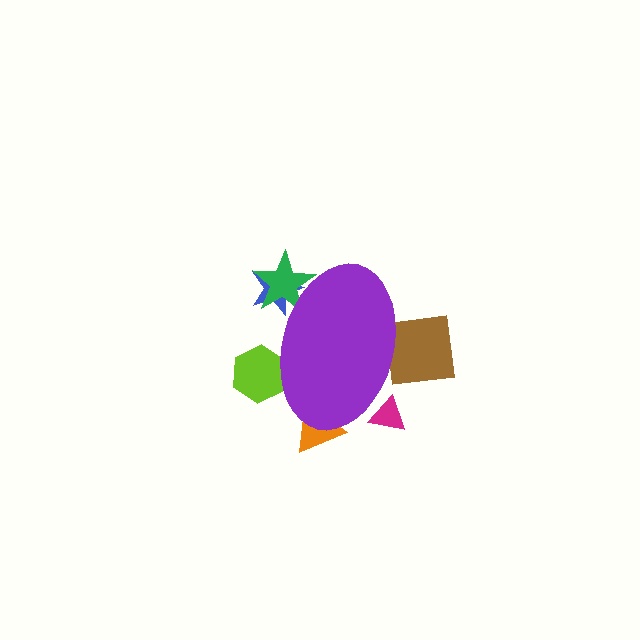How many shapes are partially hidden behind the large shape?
6 shapes are partially hidden.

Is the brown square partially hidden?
Yes, the brown square is partially hidden behind the purple ellipse.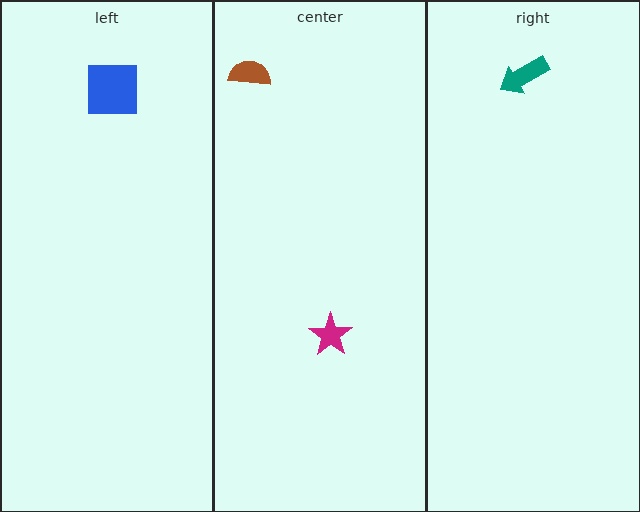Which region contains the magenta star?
The center region.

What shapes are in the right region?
The teal arrow.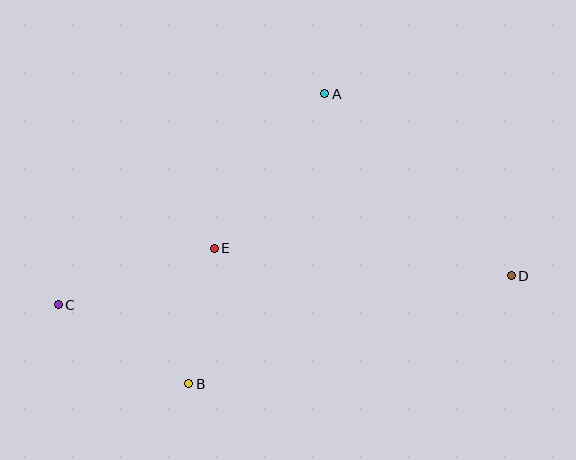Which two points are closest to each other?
Points B and E are closest to each other.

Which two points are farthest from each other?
Points C and D are farthest from each other.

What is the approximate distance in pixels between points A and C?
The distance between A and C is approximately 340 pixels.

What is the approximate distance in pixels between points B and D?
The distance between B and D is approximately 340 pixels.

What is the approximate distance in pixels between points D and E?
The distance between D and E is approximately 298 pixels.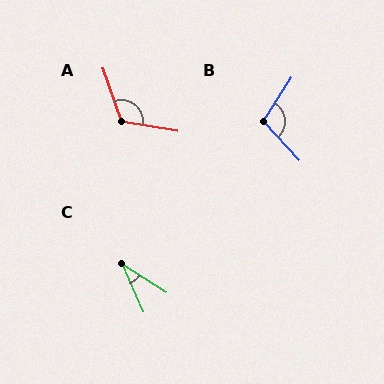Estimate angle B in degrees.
Approximately 105 degrees.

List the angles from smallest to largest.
C (34°), B (105°), A (119°).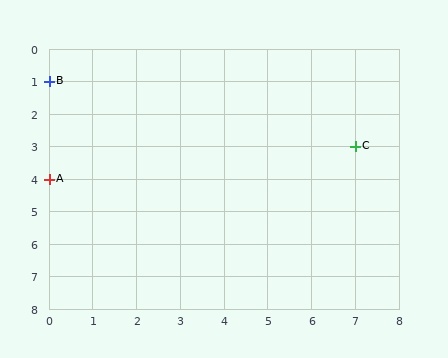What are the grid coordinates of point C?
Point C is at grid coordinates (7, 3).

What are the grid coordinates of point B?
Point B is at grid coordinates (0, 1).